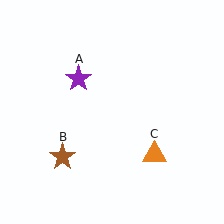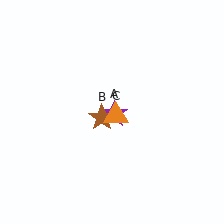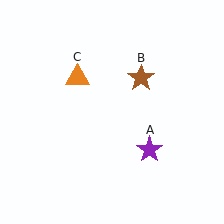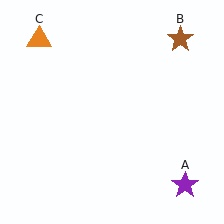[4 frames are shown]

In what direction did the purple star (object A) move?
The purple star (object A) moved down and to the right.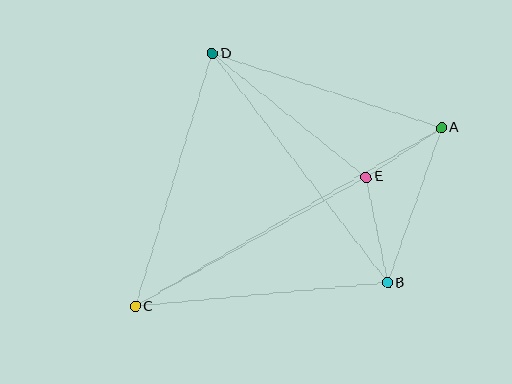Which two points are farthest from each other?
Points A and C are farthest from each other.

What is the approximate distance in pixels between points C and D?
The distance between C and D is approximately 264 pixels.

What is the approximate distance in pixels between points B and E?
The distance between B and E is approximately 108 pixels.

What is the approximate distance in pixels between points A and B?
The distance between A and B is approximately 164 pixels.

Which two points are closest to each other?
Points A and E are closest to each other.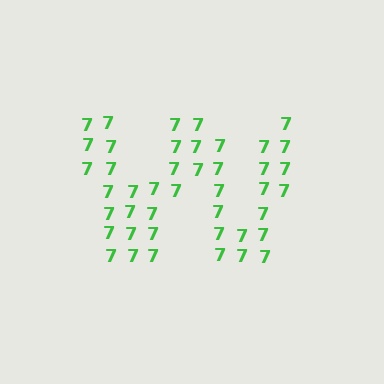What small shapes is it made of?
It is made of small digit 7's.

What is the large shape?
The large shape is the letter W.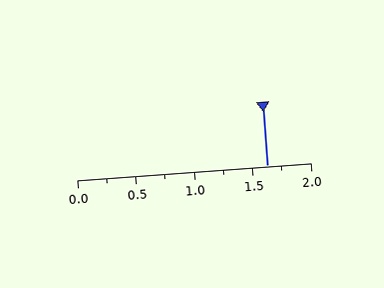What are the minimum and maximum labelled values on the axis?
The axis runs from 0.0 to 2.0.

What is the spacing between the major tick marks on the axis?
The major ticks are spaced 0.5 apart.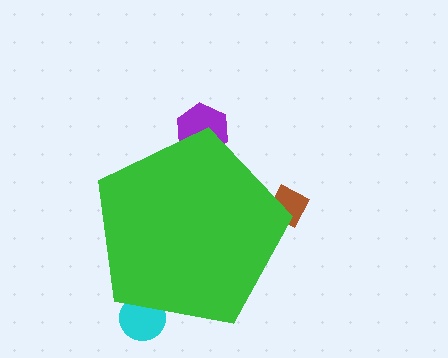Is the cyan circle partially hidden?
Yes, the cyan circle is partially hidden behind the green pentagon.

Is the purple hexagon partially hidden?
Yes, the purple hexagon is partially hidden behind the green pentagon.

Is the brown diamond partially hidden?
Yes, the brown diamond is partially hidden behind the green pentagon.